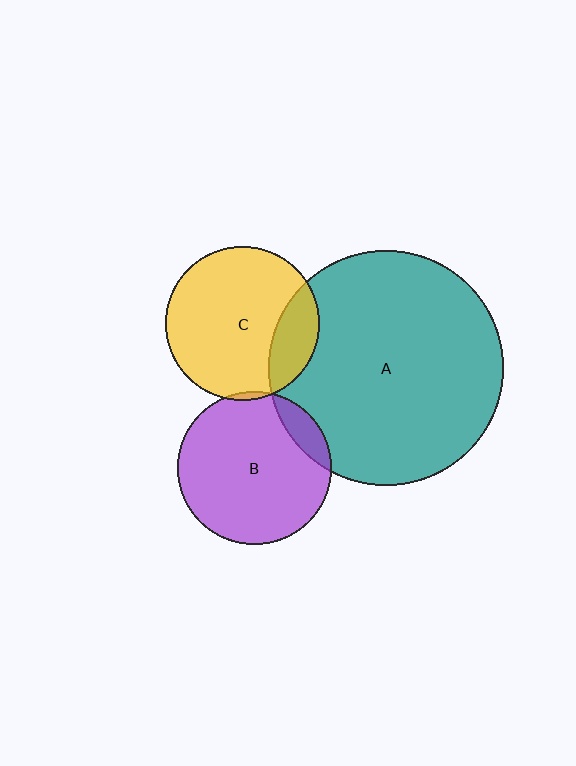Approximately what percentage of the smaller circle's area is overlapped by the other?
Approximately 10%.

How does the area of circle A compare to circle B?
Approximately 2.4 times.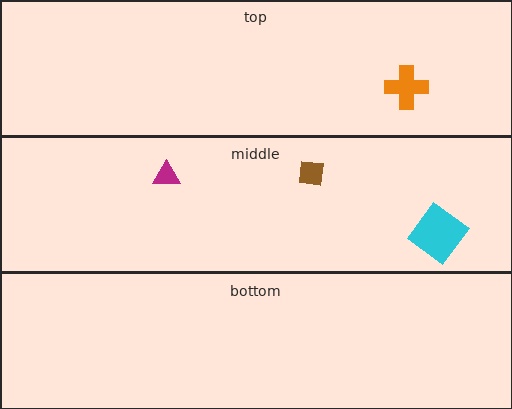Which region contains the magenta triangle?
The middle region.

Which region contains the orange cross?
The top region.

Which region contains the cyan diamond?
The middle region.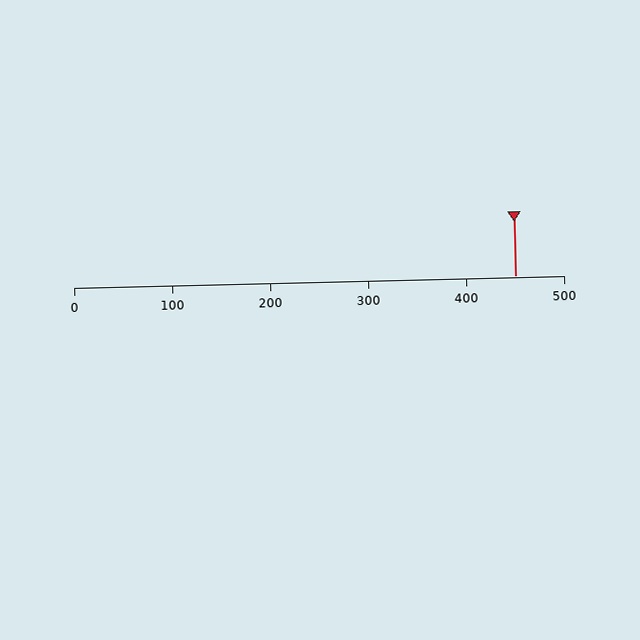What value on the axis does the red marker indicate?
The marker indicates approximately 450.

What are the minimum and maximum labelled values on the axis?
The axis runs from 0 to 500.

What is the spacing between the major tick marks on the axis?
The major ticks are spaced 100 apart.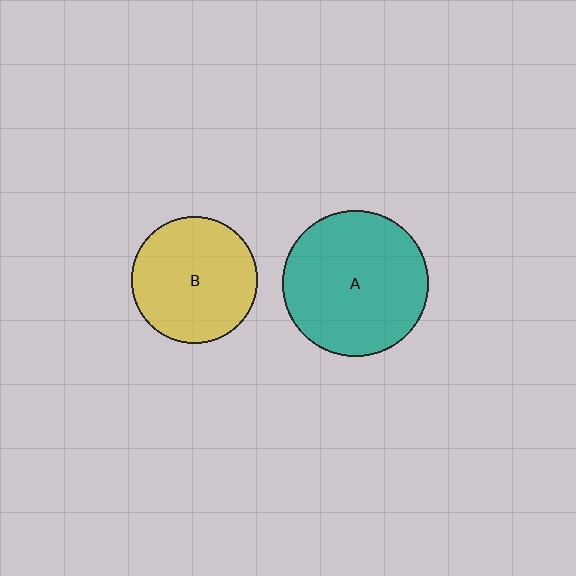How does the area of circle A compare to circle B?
Approximately 1.3 times.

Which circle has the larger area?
Circle A (teal).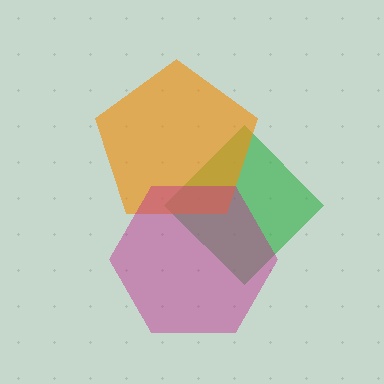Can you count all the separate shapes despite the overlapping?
Yes, there are 3 separate shapes.